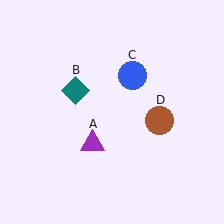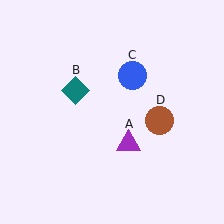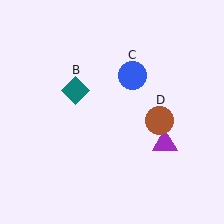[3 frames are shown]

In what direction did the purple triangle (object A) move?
The purple triangle (object A) moved right.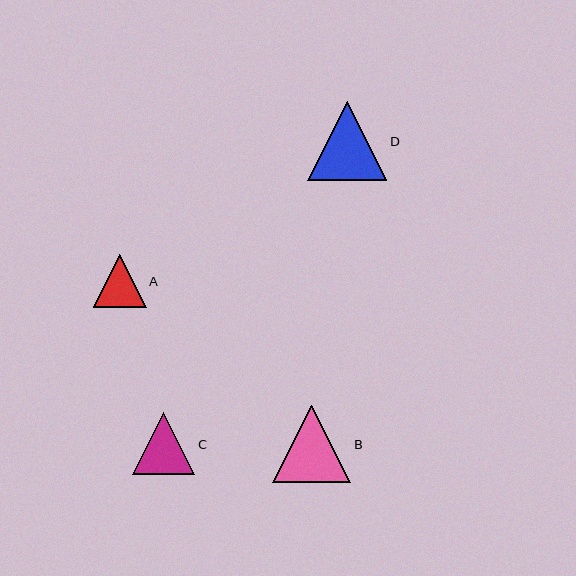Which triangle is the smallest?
Triangle A is the smallest with a size of approximately 53 pixels.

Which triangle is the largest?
Triangle D is the largest with a size of approximately 79 pixels.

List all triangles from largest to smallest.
From largest to smallest: D, B, C, A.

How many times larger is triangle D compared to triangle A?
Triangle D is approximately 1.5 times the size of triangle A.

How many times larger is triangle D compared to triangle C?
Triangle D is approximately 1.3 times the size of triangle C.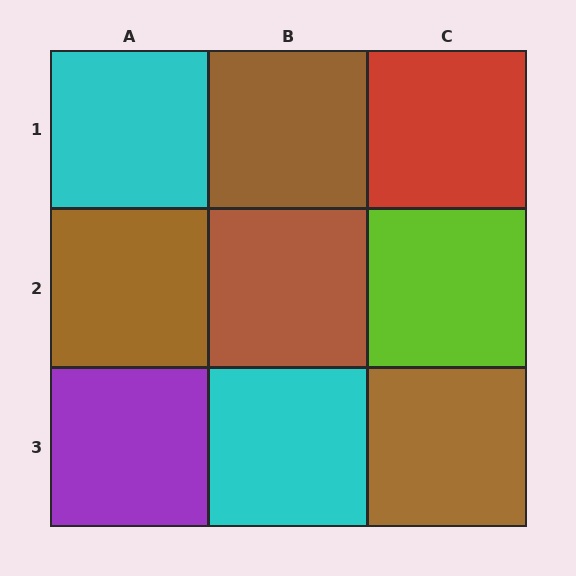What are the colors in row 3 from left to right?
Purple, cyan, brown.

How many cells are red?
1 cell is red.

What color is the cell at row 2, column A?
Brown.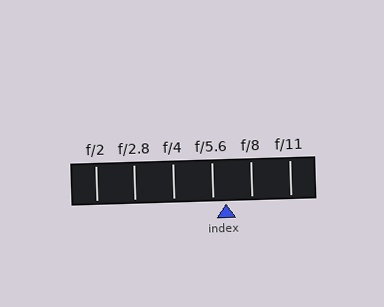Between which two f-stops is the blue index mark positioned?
The index mark is between f/5.6 and f/8.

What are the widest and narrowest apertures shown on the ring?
The widest aperture shown is f/2 and the narrowest is f/11.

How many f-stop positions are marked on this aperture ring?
There are 6 f-stop positions marked.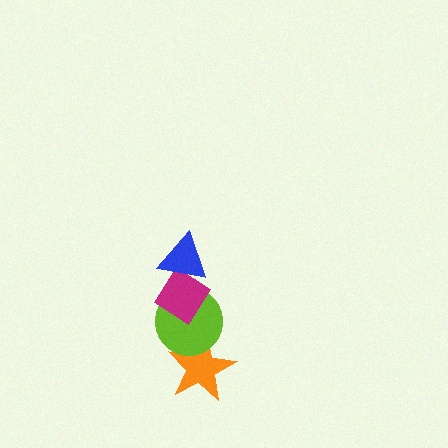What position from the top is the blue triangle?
The blue triangle is 1st from the top.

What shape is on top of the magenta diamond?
The blue triangle is on top of the magenta diamond.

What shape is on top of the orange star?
The lime circle is on top of the orange star.